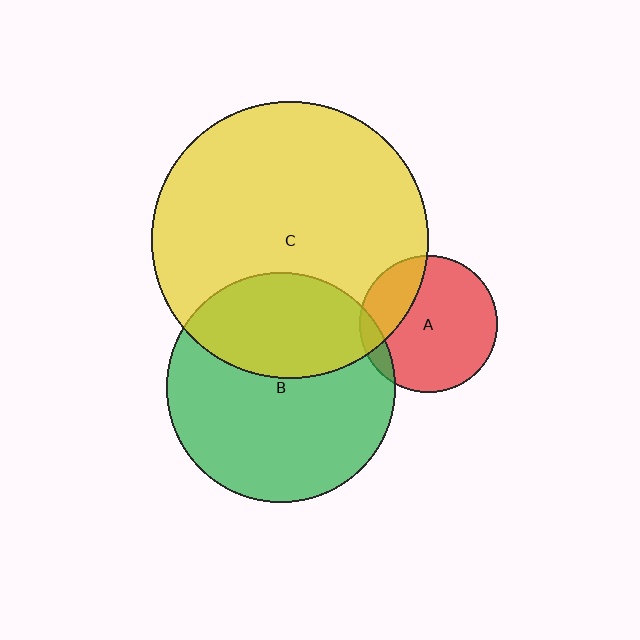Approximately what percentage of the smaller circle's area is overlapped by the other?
Approximately 10%.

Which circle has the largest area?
Circle C (yellow).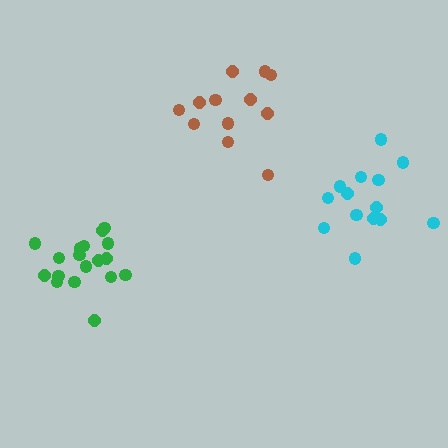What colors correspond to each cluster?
The clusters are colored: green, brown, cyan.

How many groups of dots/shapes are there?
There are 3 groups.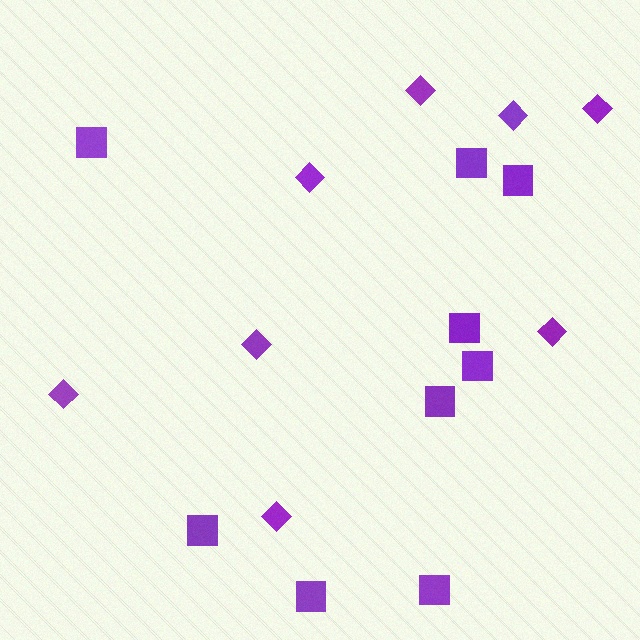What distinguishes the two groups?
There are 2 groups: one group of diamonds (8) and one group of squares (9).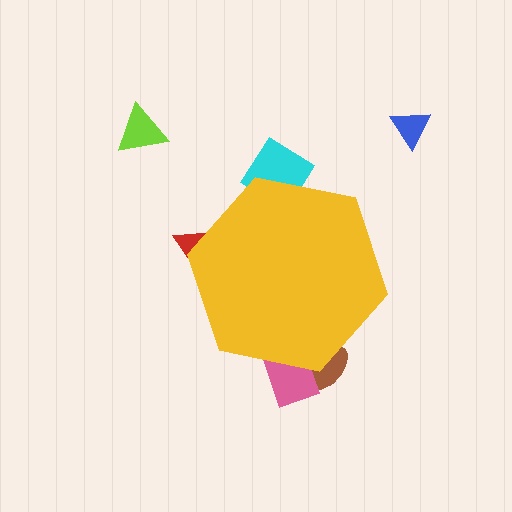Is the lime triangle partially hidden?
No, the lime triangle is fully visible.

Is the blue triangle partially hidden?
No, the blue triangle is fully visible.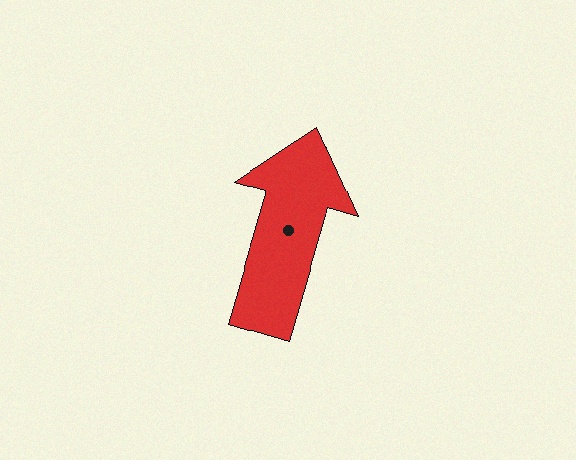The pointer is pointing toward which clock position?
Roughly 1 o'clock.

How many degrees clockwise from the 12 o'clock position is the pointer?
Approximately 16 degrees.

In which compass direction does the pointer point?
North.